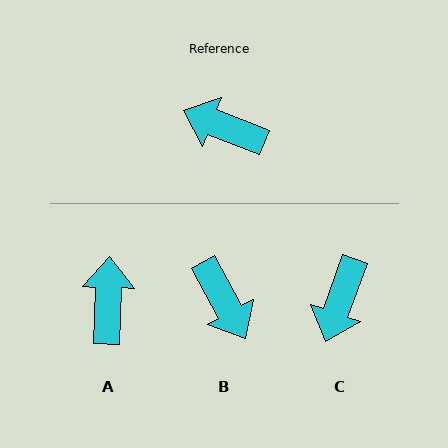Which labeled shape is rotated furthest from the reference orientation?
B, about 140 degrees away.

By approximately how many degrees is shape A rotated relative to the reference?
Approximately 70 degrees clockwise.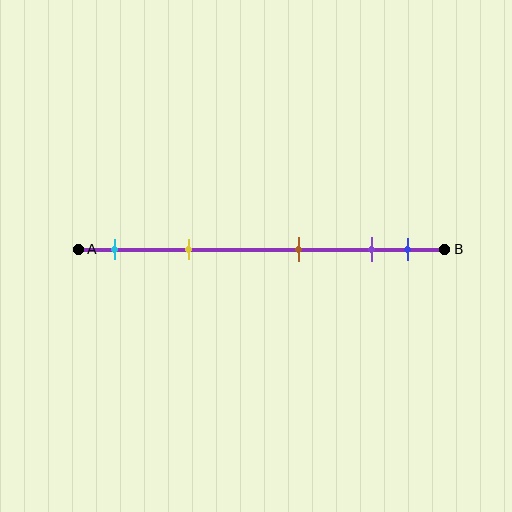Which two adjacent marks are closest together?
The purple and blue marks are the closest adjacent pair.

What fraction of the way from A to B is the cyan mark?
The cyan mark is approximately 10% (0.1) of the way from A to B.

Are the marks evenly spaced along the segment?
No, the marks are not evenly spaced.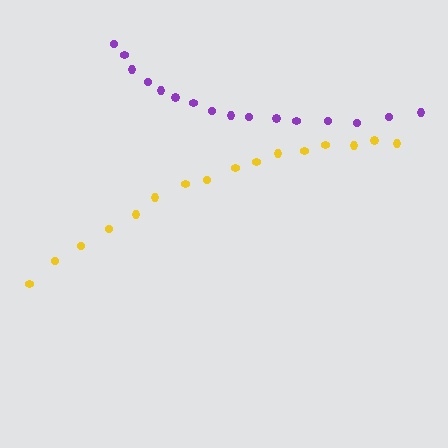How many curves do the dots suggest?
There are 2 distinct paths.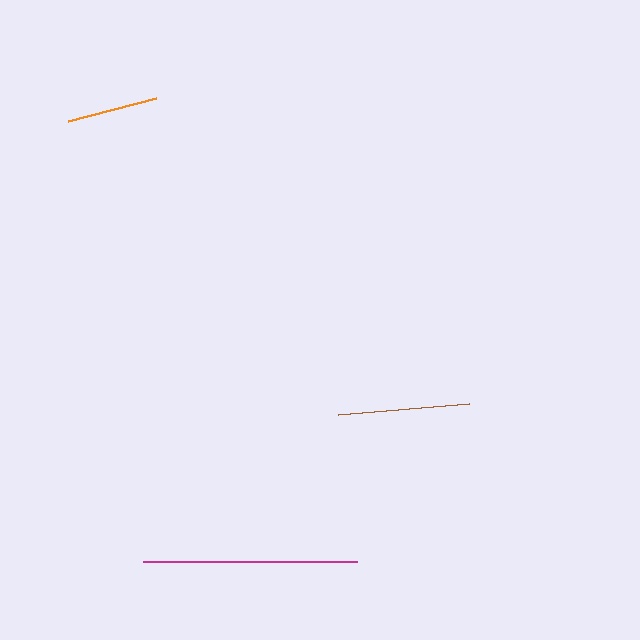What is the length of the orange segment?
The orange segment is approximately 91 pixels long.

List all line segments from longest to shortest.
From longest to shortest: magenta, brown, orange.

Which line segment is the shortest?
The orange line is the shortest at approximately 91 pixels.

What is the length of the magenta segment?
The magenta segment is approximately 214 pixels long.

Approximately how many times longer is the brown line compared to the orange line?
The brown line is approximately 1.4 times the length of the orange line.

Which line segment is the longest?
The magenta line is the longest at approximately 214 pixels.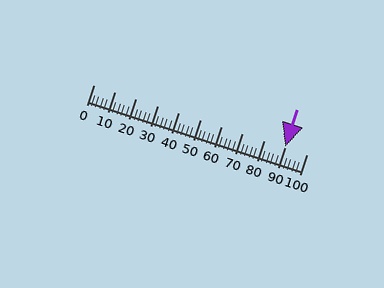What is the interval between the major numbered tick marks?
The major tick marks are spaced 10 units apart.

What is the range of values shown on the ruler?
The ruler shows values from 0 to 100.